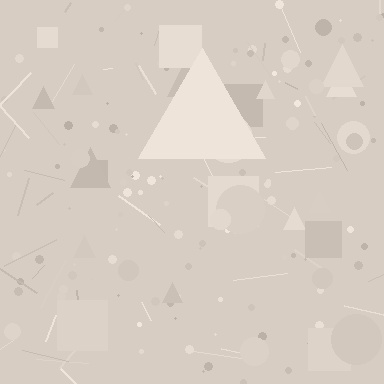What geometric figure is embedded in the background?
A triangle is embedded in the background.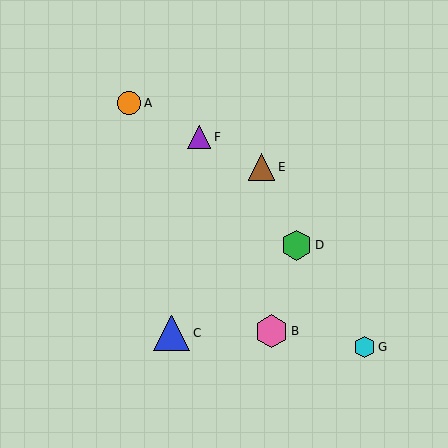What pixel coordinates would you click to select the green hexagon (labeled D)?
Click at (297, 245) to select the green hexagon D.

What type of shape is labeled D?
Shape D is a green hexagon.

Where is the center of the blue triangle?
The center of the blue triangle is at (172, 333).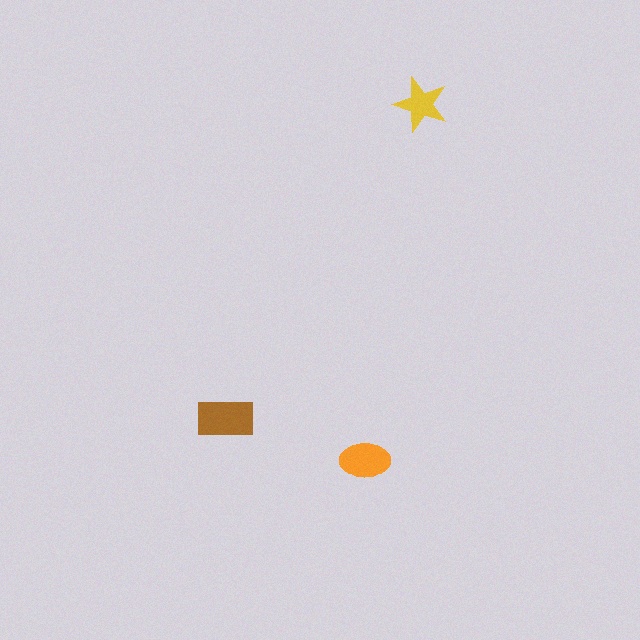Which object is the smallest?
The yellow star.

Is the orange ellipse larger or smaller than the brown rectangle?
Smaller.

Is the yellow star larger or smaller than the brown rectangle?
Smaller.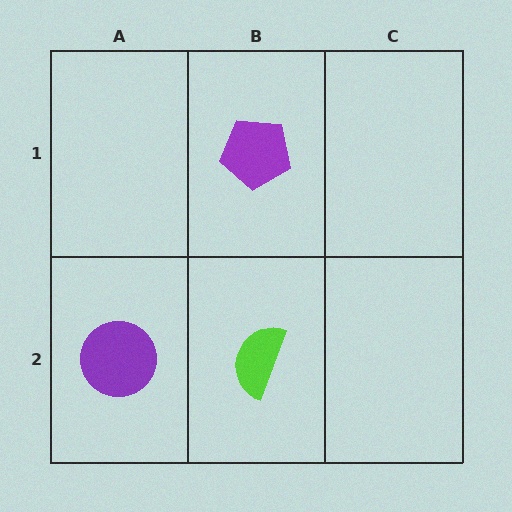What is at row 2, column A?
A purple circle.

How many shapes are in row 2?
2 shapes.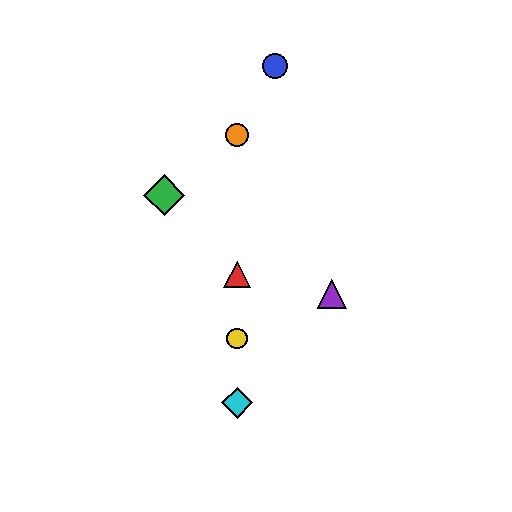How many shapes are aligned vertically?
4 shapes (the red triangle, the yellow circle, the orange circle, the cyan diamond) are aligned vertically.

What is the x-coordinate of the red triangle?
The red triangle is at x≈237.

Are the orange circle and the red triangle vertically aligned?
Yes, both are at x≈237.